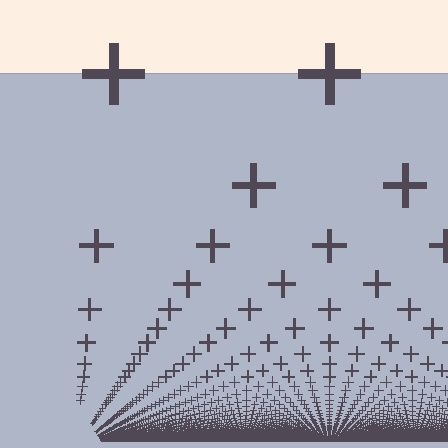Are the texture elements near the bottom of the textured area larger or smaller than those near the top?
Smaller. The gradient is inverted — elements near the bottom are smaller and denser.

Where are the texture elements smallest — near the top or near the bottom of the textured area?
Near the bottom.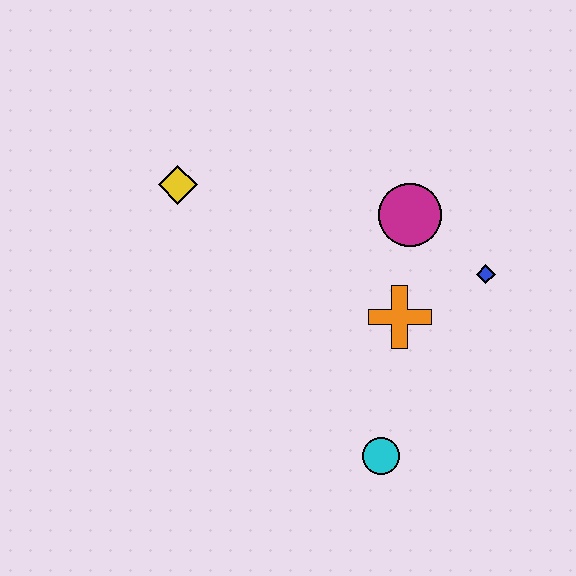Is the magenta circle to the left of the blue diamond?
Yes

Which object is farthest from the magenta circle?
The cyan circle is farthest from the magenta circle.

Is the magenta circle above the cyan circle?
Yes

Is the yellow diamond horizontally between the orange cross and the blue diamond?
No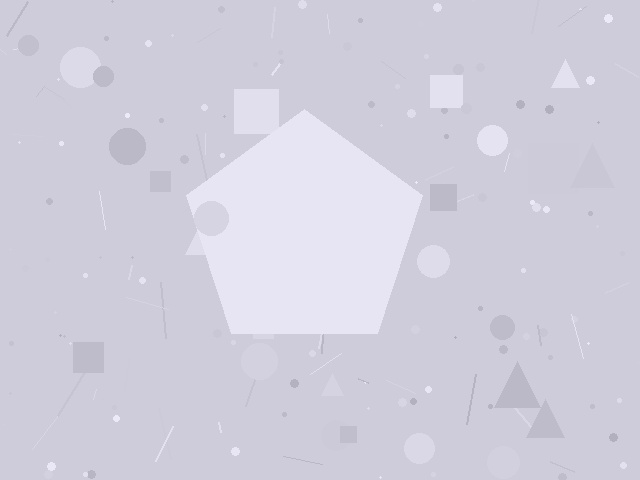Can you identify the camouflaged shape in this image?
The camouflaged shape is a pentagon.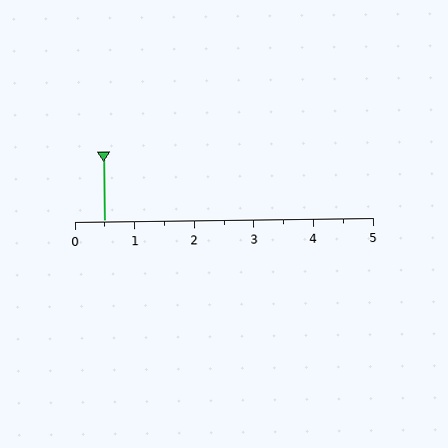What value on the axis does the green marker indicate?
The marker indicates approximately 0.5.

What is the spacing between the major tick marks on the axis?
The major ticks are spaced 1 apart.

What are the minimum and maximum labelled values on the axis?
The axis runs from 0 to 5.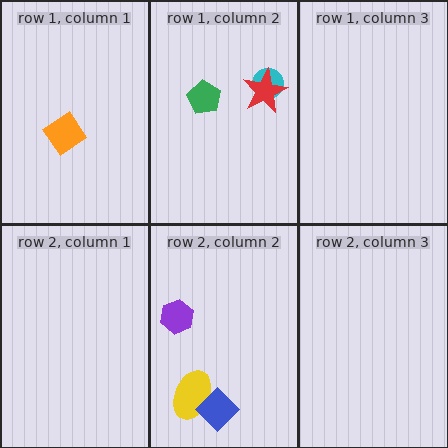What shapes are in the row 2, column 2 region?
The yellow ellipse, the blue diamond, the purple hexagon.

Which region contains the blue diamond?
The row 2, column 2 region.